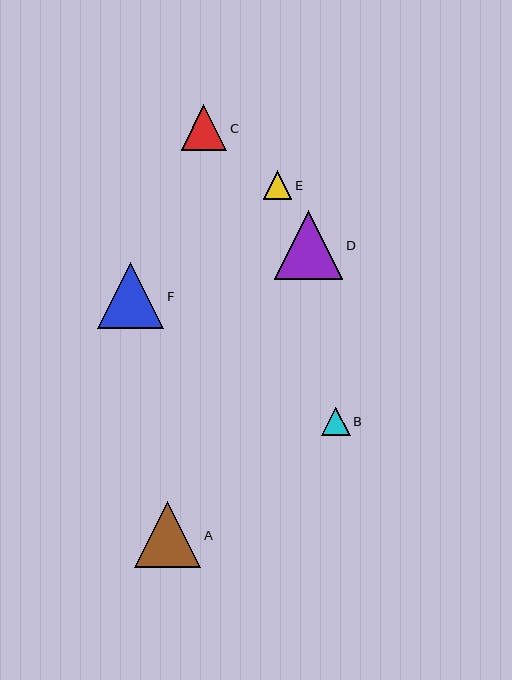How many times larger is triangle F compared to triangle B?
Triangle F is approximately 2.3 times the size of triangle B.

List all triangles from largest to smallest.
From largest to smallest: D, A, F, C, E, B.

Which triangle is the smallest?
Triangle B is the smallest with a size of approximately 28 pixels.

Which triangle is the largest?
Triangle D is the largest with a size of approximately 69 pixels.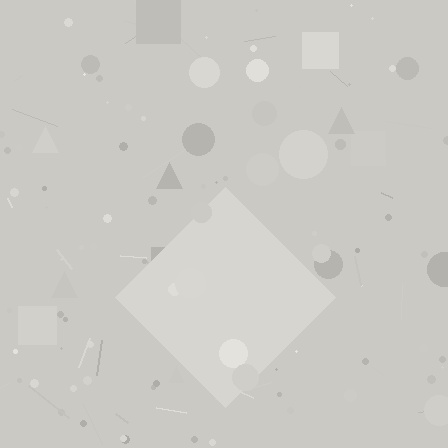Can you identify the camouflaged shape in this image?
The camouflaged shape is a diamond.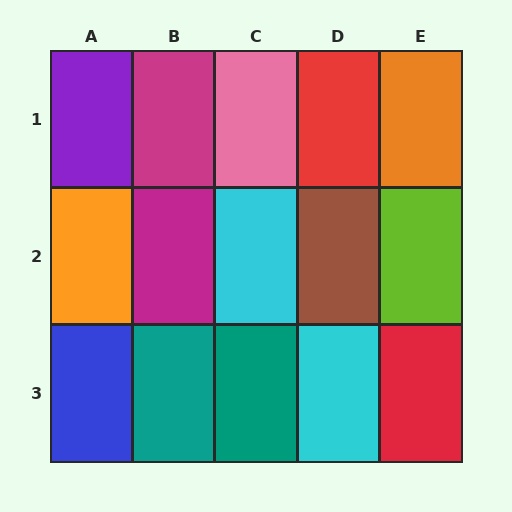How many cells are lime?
1 cell is lime.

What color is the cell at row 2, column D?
Brown.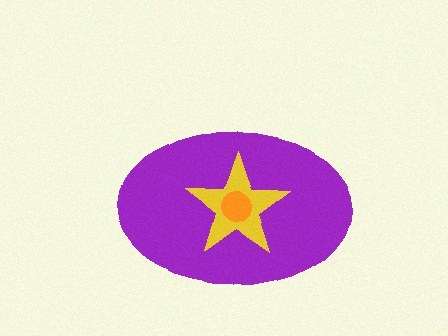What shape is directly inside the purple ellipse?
The yellow star.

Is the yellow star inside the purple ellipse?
Yes.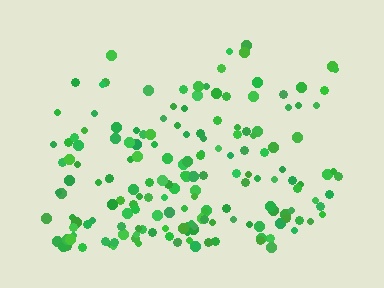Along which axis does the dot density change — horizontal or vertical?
Vertical.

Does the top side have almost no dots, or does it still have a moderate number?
Still a moderate number, just noticeably fewer than the bottom.